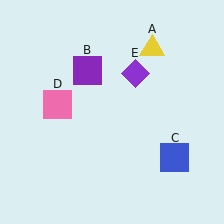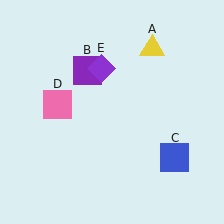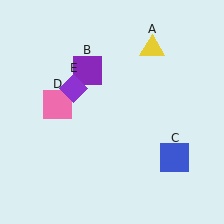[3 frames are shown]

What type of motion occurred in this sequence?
The purple diamond (object E) rotated counterclockwise around the center of the scene.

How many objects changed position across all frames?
1 object changed position: purple diamond (object E).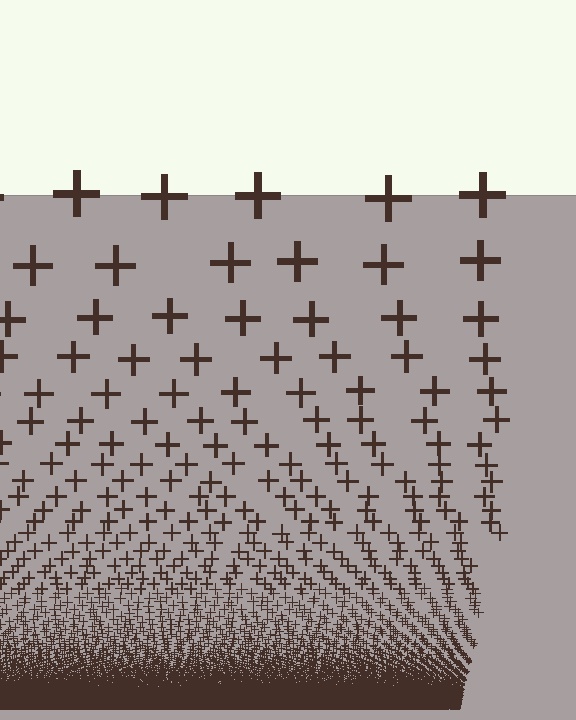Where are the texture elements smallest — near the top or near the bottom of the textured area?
Near the bottom.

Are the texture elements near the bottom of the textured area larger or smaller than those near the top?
Smaller. The gradient is inverted — elements near the bottom are smaller and denser.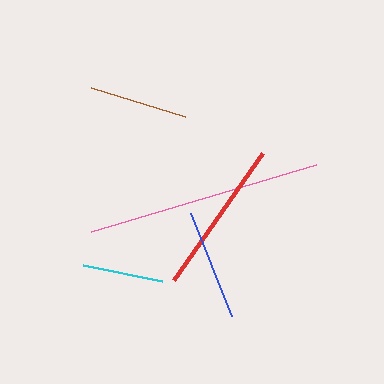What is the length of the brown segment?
The brown segment is approximately 99 pixels long.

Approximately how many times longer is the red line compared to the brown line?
The red line is approximately 1.6 times the length of the brown line.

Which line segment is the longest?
The pink line is the longest at approximately 235 pixels.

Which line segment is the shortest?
The cyan line is the shortest at approximately 81 pixels.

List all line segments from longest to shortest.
From longest to shortest: pink, red, blue, brown, cyan.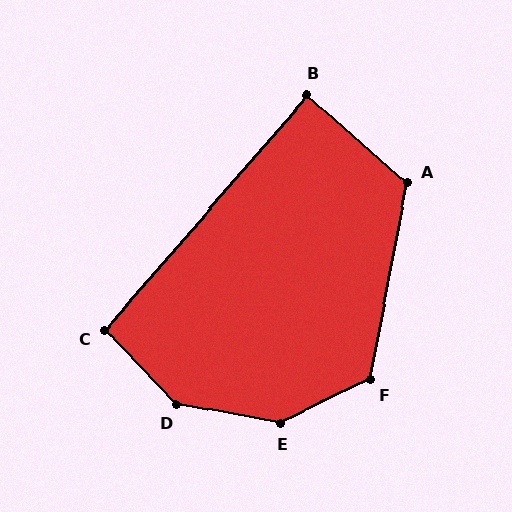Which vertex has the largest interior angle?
E, at approximately 144 degrees.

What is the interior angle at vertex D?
Approximately 144 degrees (obtuse).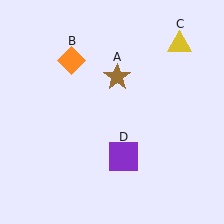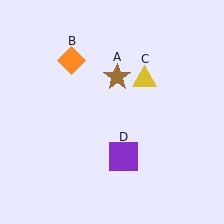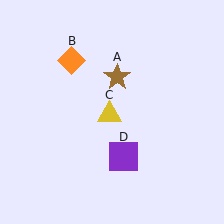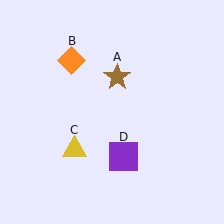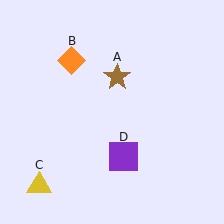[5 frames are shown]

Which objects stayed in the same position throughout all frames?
Brown star (object A) and orange diamond (object B) and purple square (object D) remained stationary.